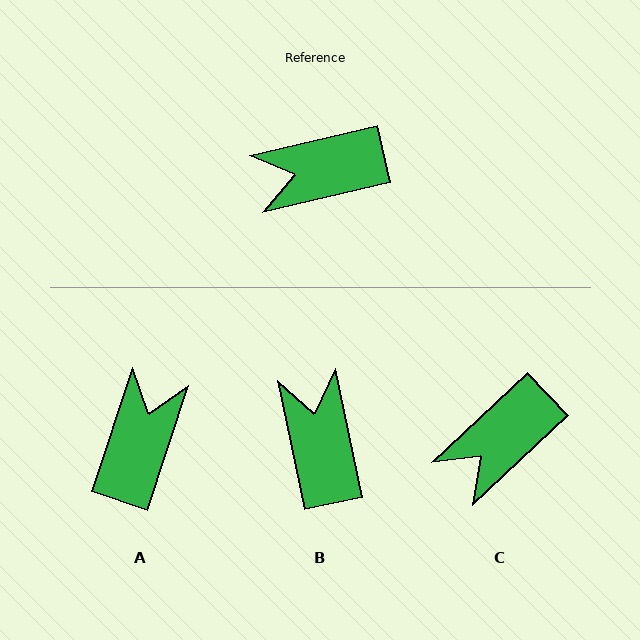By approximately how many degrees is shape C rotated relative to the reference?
Approximately 30 degrees counter-clockwise.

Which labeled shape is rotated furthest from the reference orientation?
A, about 121 degrees away.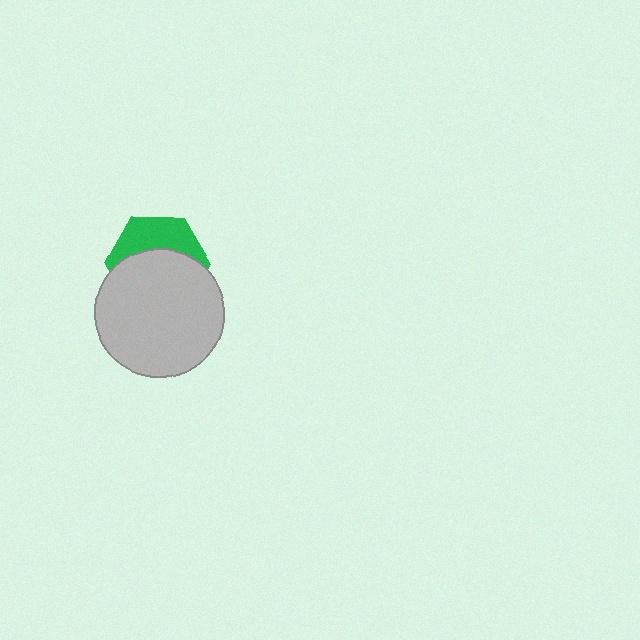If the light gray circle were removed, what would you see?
You would see the complete green hexagon.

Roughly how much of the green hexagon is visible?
A small part of it is visible (roughly 39%).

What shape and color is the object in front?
The object in front is a light gray circle.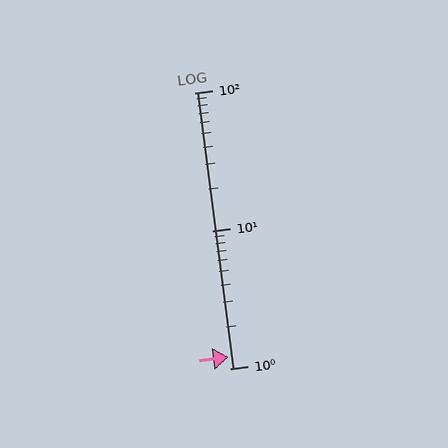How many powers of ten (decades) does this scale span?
The scale spans 2 decades, from 1 to 100.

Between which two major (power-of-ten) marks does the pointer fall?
The pointer is between 1 and 10.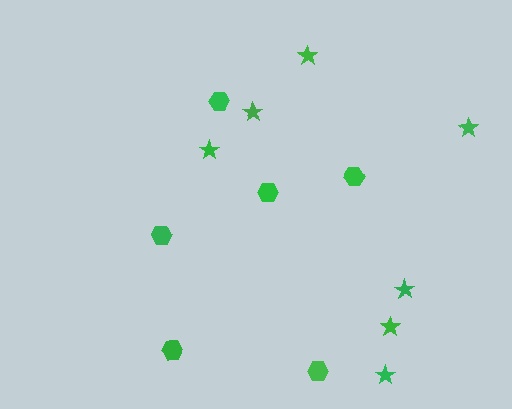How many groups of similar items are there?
There are 2 groups: one group of hexagons (6) and one group of stars (7).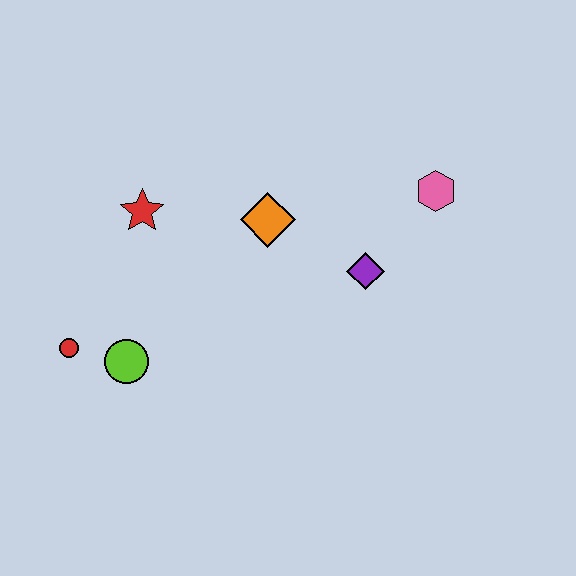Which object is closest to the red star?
The orange diamond is closest to the red star.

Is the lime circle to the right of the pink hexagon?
No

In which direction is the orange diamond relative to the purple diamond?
The orange diamond is to the left of the purple diamond.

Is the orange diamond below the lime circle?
No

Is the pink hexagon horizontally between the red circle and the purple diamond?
No